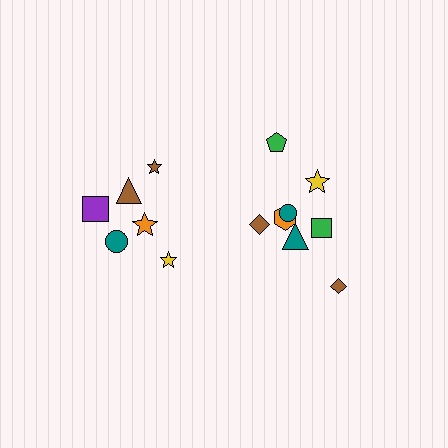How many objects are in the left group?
There are 6 objects.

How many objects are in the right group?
There are 8 objects.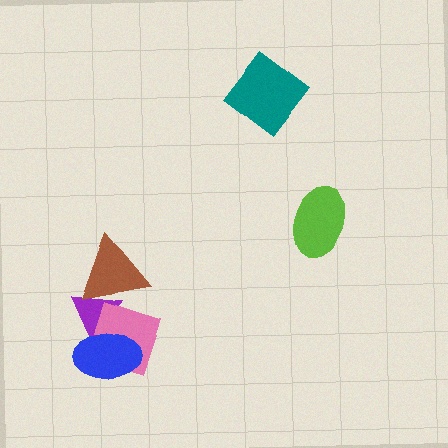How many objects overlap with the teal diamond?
0 objects overlap with the teal diamond.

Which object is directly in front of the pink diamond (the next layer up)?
The blue ellipse is directly in front of the pink diamond.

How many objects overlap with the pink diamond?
3 objects overlap with the pink diamond.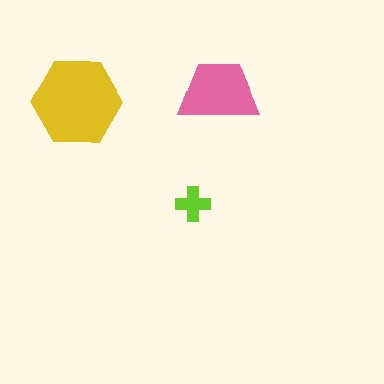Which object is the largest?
The yellow hexagon.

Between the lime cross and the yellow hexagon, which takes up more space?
The yellow hexagon.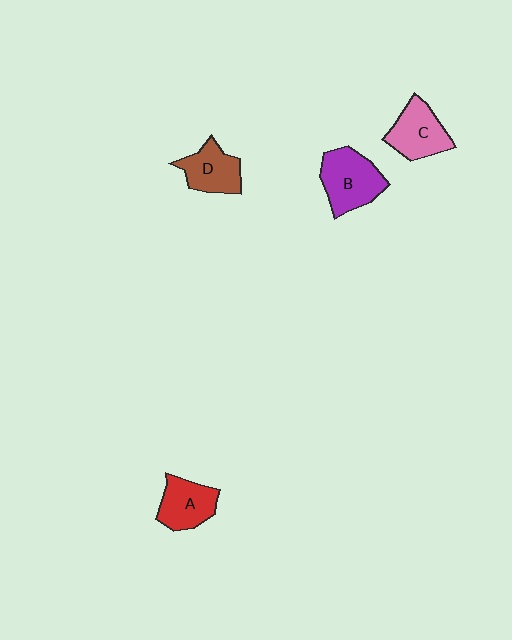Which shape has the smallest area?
Shape D (brown).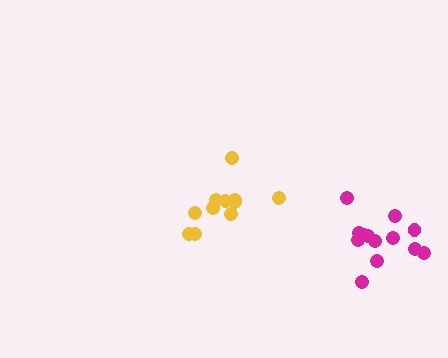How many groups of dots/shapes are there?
There are 2 groups.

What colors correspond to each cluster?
The clusters are colored: yellow, magenta.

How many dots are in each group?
Group 1: 11 dots, Group 2: 13 dots (24 total).